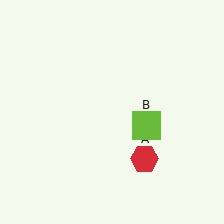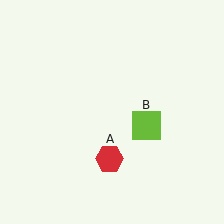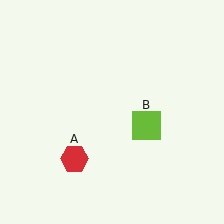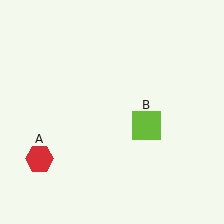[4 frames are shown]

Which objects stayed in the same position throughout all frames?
Lime square (object B) remained stationary.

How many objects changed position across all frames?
1 object changed position: red hexagon (object A).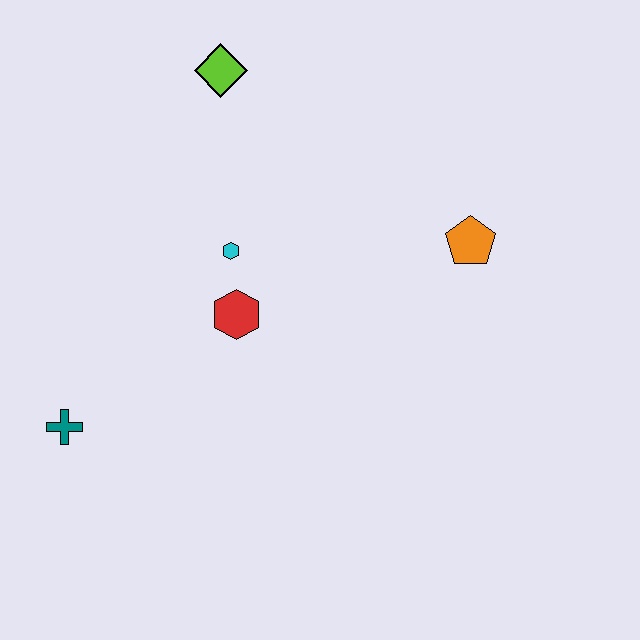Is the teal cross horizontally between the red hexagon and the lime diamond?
No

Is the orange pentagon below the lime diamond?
Yes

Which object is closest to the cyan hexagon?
The red hexagon is closest to the cyan hexagon.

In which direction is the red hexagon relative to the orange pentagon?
The red hexagon is to the left of the orange pentagon.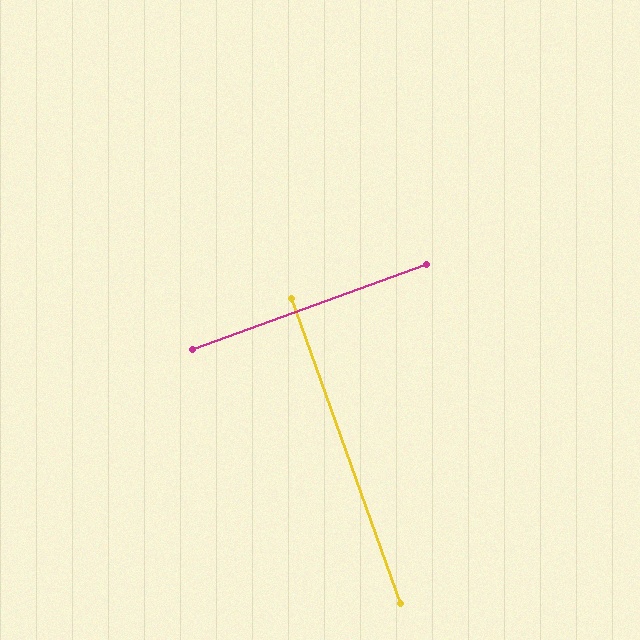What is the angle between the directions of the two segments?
Approximately 90 degrees.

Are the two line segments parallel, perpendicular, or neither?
Perpendicular — they meet at approximately 90°.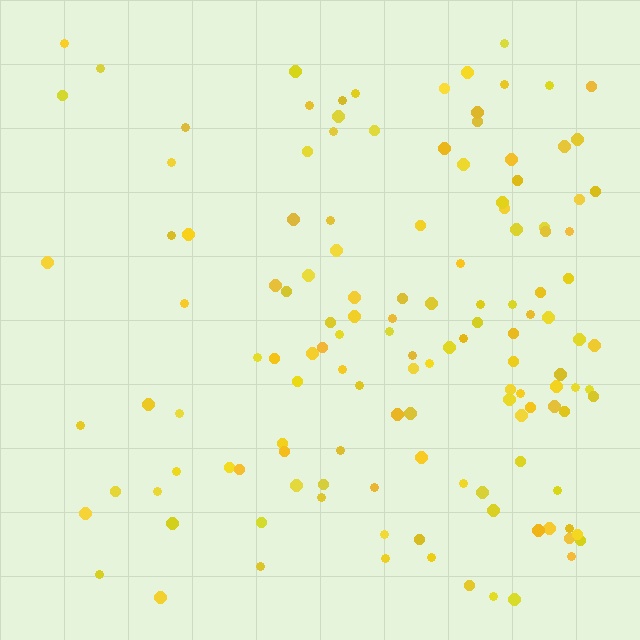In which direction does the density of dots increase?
From left to right, with the right side densest.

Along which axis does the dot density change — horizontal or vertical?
Horizontal.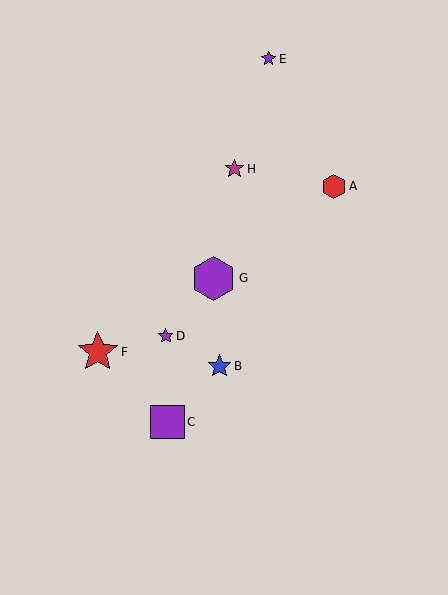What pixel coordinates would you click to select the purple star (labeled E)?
Click at (269, 59) to select the purple star E.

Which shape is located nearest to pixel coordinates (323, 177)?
The red hexagon (labeled A) at (334, 186) is nearest to that location.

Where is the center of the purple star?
The center of the purple star is at (166, 336).